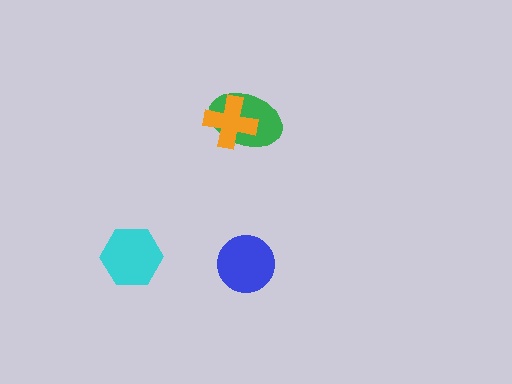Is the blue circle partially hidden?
No, no other shape covers it.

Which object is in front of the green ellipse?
The orange cross is in front of the green ellipse.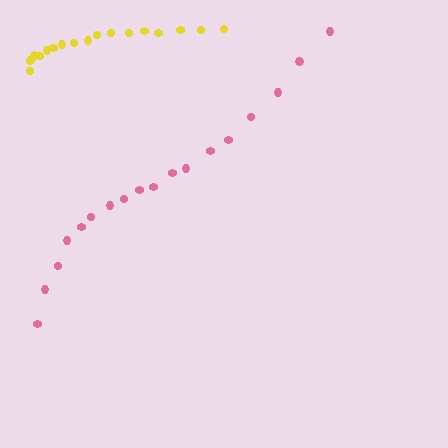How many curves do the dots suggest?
There are 2 distinct paths.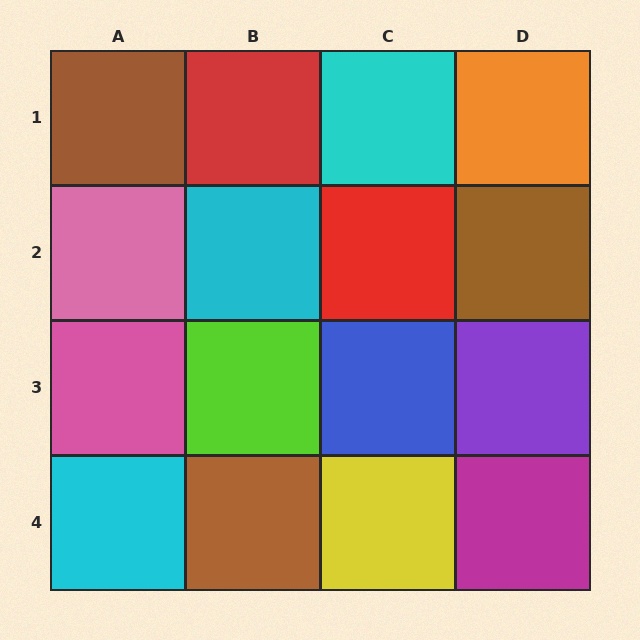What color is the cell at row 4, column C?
Yellow.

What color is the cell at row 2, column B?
Cyan.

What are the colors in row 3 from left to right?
Pink, lime, blue, purple.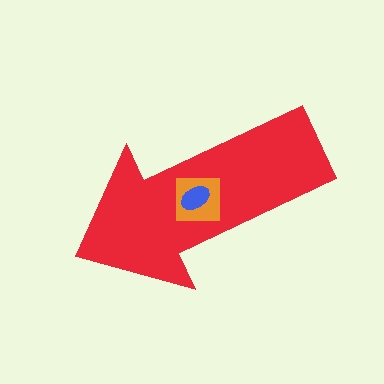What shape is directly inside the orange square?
The blue ellipse.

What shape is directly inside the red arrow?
The orange square.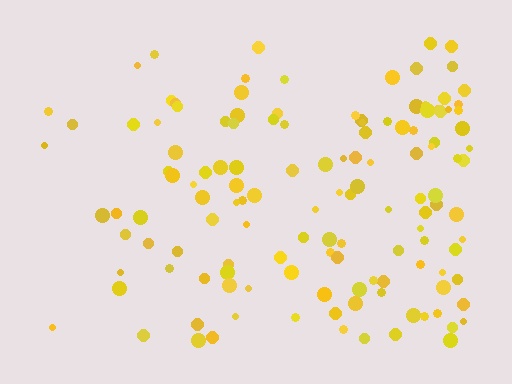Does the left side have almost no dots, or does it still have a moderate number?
Still a moderate number, just noticeably fewer than the right.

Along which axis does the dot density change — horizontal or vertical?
Horizontal.